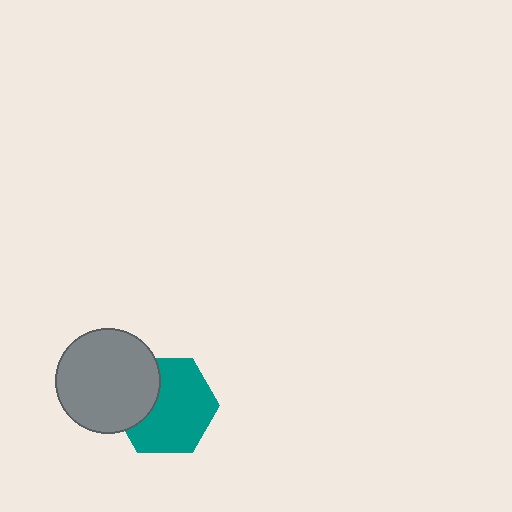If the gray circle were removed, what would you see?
You would see the complete teal hexagon.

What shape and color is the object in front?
The object in front is a gray circle.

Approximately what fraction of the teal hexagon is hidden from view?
Roughly 30% of the teal hexagon is hidden behind the gray circle.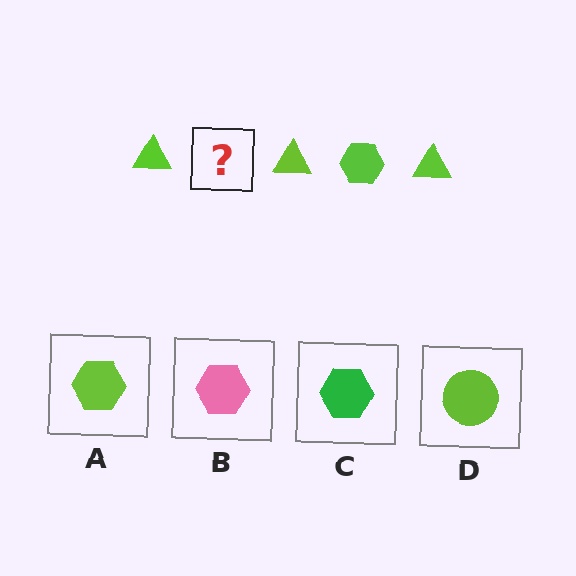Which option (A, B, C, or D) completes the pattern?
A.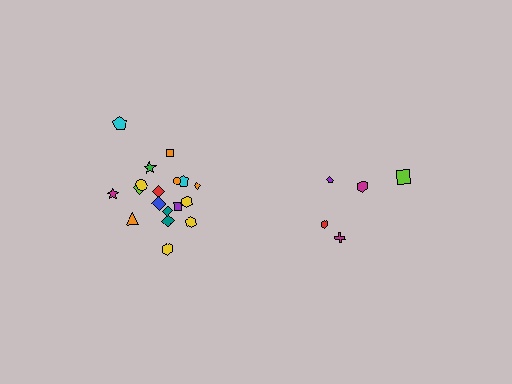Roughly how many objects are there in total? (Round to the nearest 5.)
Roughly 25 objects in total.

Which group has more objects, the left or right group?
The left group.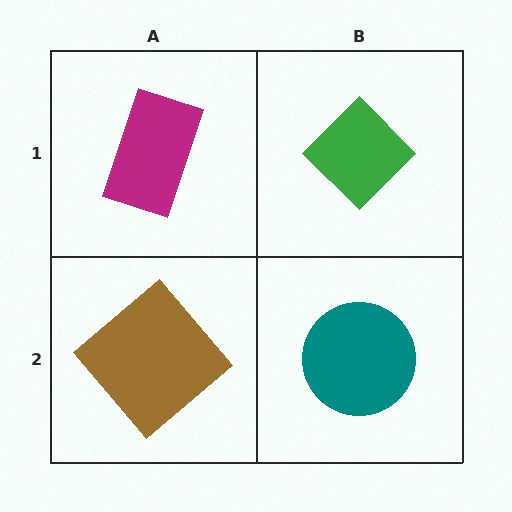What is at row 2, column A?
A brown diamond.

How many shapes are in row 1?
2 shapes.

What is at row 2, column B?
A teal circle.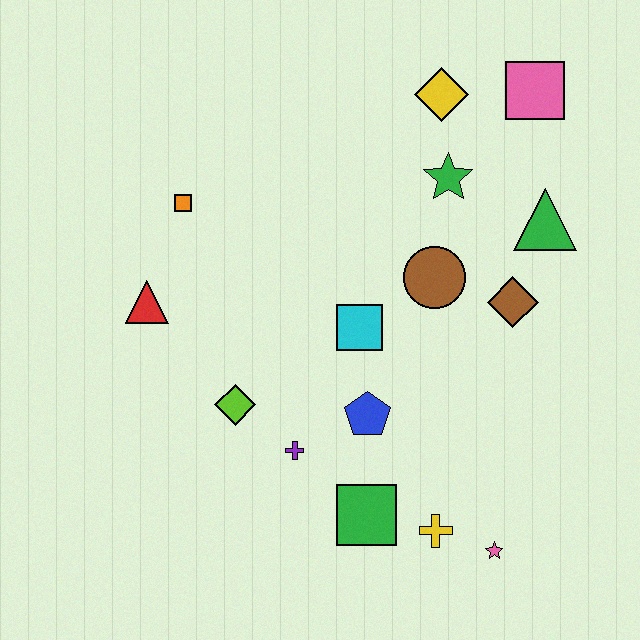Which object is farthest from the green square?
The pink square is farthest from the green square.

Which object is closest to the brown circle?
The brown diamond is closest to the brown circle.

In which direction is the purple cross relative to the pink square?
The purple cross is below the pink square.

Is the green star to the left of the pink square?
Yes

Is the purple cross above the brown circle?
No